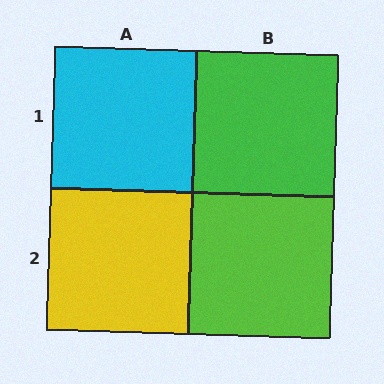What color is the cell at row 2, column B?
Lime.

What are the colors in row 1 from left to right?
Cyan, green.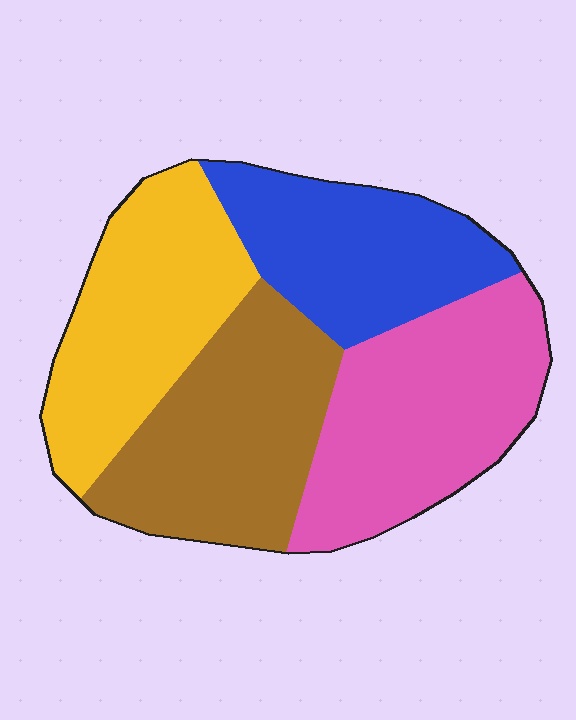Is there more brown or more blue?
Brown.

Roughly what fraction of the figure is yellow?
Yellow takes up about one quarter (1/4) of the figure.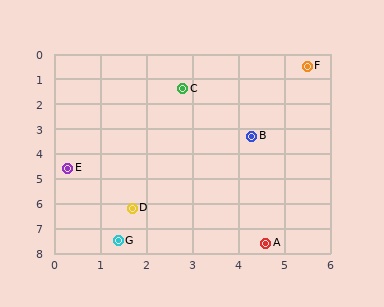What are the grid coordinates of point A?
Point A is at approximately (4.6, 7.6).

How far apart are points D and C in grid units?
Points D and C are about 4.9 grid units apart.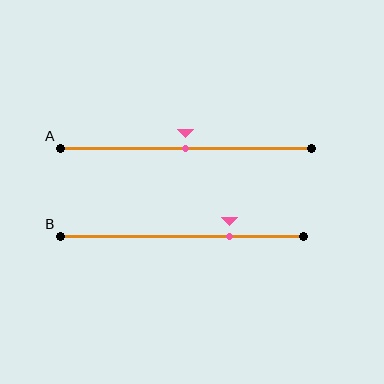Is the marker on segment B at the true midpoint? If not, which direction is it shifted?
No, the marker on segment B is shifted to the right by about 20% of the segment length.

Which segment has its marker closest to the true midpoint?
Segment A has its marker closest to the true midpoint.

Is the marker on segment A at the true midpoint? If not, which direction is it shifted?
Yes, the marker on segment A is at the true midpoint.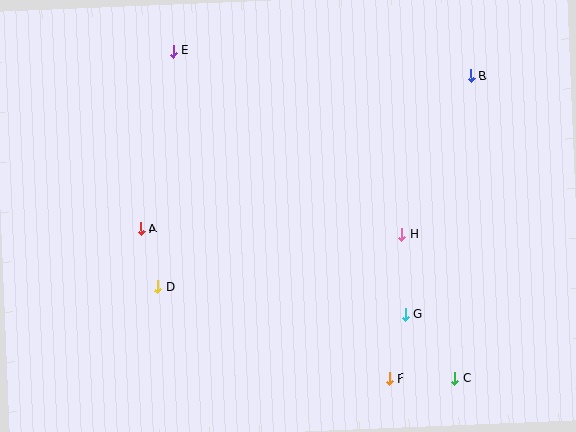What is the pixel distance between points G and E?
The distance between G and E is 352 pixels.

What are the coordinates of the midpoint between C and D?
The midpoint between C and D is at (306, 333).